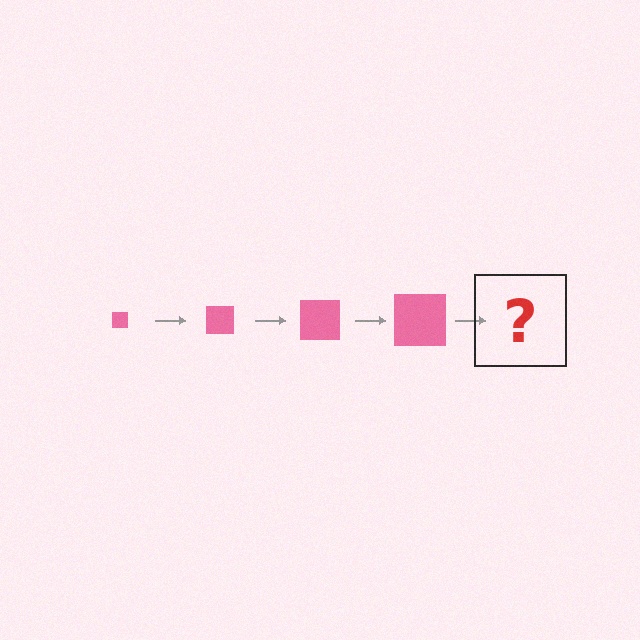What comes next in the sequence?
The next element should be a pink square, larger than the previous one.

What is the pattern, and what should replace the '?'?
The pattern is that the square gets progressively larger each step. The '?' should be a pink square, larger than the previous one.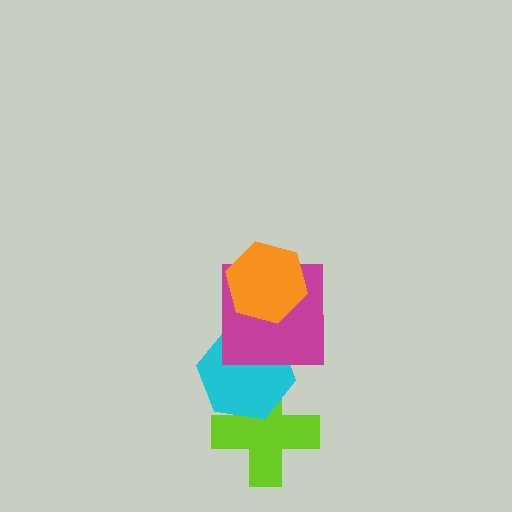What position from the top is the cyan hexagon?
The cyan hexagon is 3rd from the top.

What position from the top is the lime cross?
The lime cross is 4th from the top.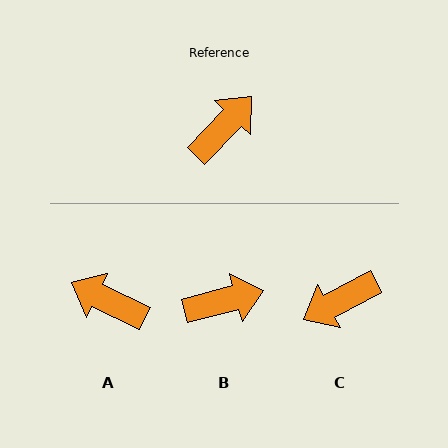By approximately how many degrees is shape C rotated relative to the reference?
Approximately 161 degrees counter-clockwise.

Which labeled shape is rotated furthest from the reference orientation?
C, about 161 degrees away.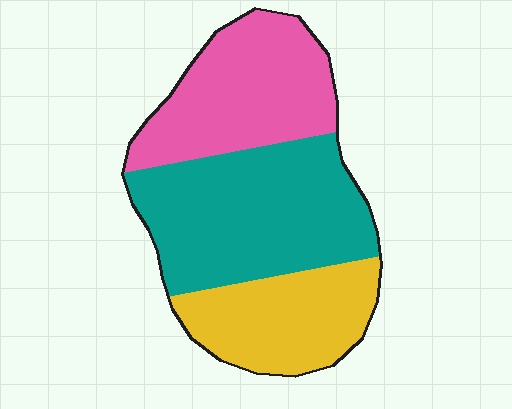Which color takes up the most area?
Teal, at roughly 45%.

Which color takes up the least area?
Yellow, at roughly 25%.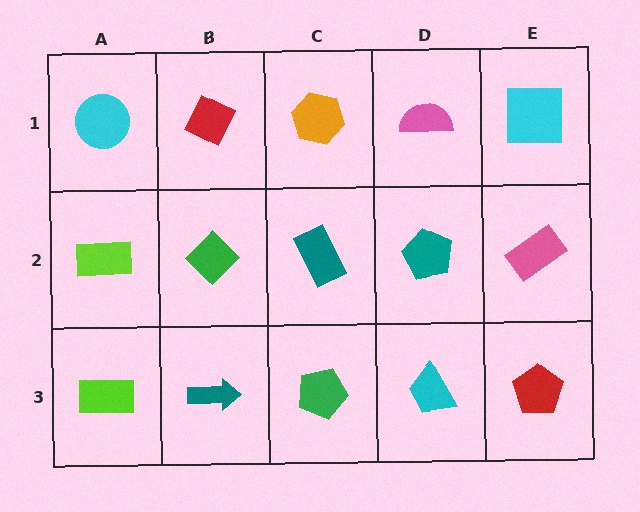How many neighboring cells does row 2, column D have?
4.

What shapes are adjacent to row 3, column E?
A pink rectangle (row 2, column E), a cyan trapezoid (row 3, column D).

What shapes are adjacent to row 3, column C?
A teal rectangle (row 2, column C), a teal arrow (row 3, column B), a cyan trapezoid (row 3, column D).